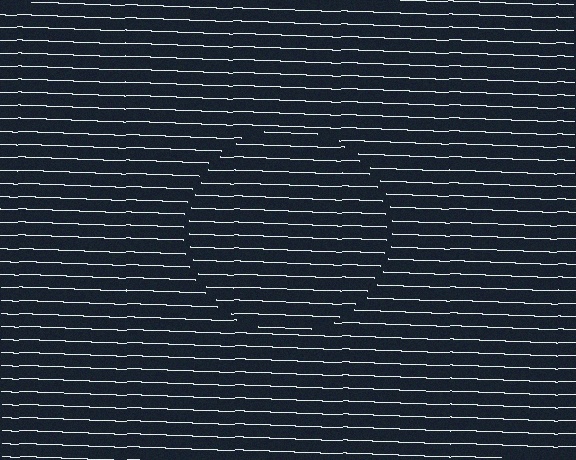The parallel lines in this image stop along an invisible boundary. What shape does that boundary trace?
An illusory circle. The interior of the shape contains the same grating, shifted by half a period — the contour is defined by the phase discontinuity where line-ends from the inner and outer gratings abut.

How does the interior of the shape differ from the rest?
The interior of the shape contains the same grating, shifted by half a period — the contour is defined by the phase discontinuity where line-ends from the inner and outer gratings abut.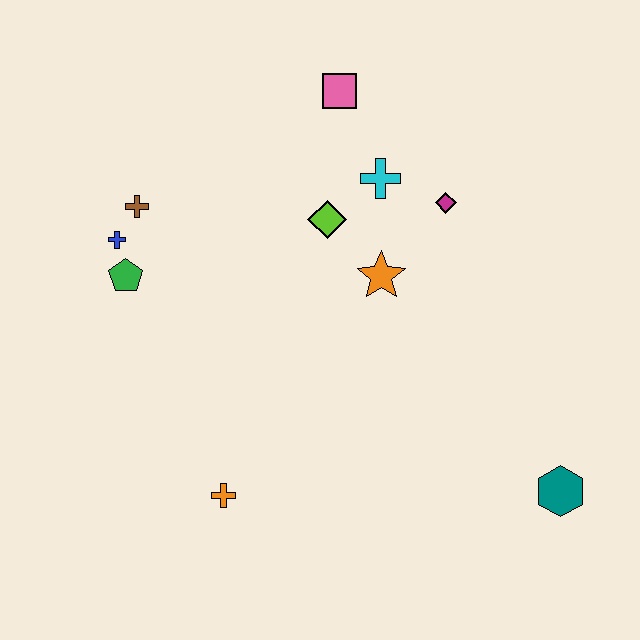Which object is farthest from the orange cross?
The pink square is farthest from the orange cross.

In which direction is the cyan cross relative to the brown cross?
The cyan cross is to the right of the brown cross.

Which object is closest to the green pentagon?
The blue cross is closest to the green pentagon.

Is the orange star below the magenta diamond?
Yes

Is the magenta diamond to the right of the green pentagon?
Yes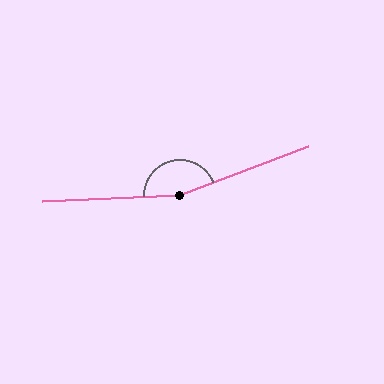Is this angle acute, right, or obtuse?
It is obtuse.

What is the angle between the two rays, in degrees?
Approximately 161 degrees.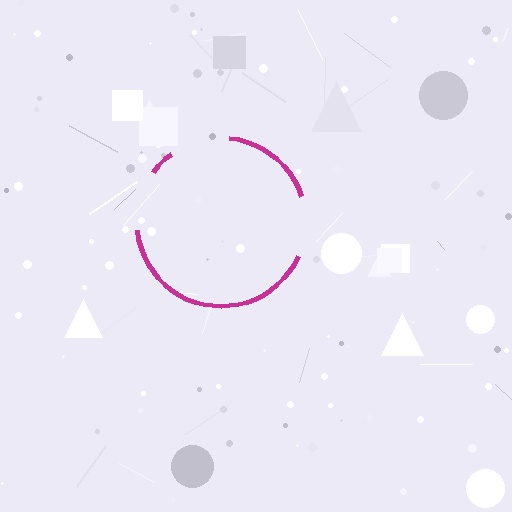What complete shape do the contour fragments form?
The contour fragments form a circle.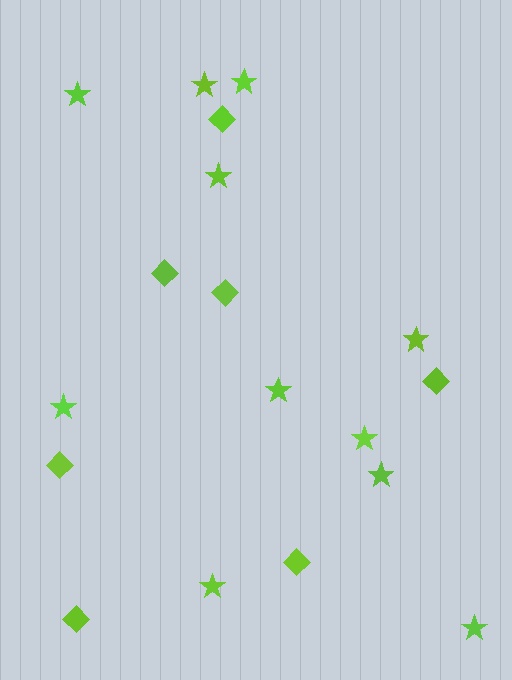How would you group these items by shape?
There are 2 groups: one group of stars (11) and one group of diamonds (7).